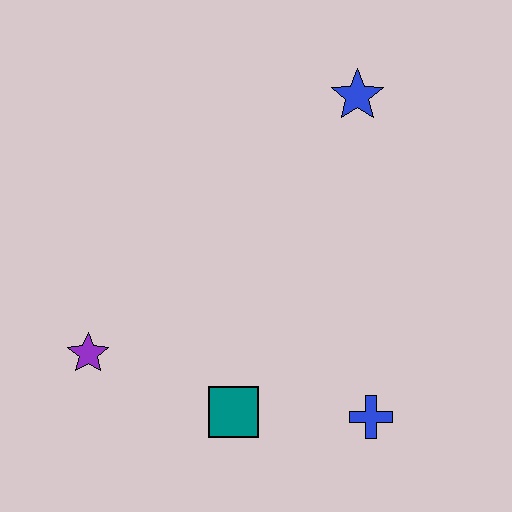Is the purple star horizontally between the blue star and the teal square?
No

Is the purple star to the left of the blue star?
Yes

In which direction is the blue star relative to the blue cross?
The blue star is above the blue cross.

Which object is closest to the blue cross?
The teal square is closest to the blue cross.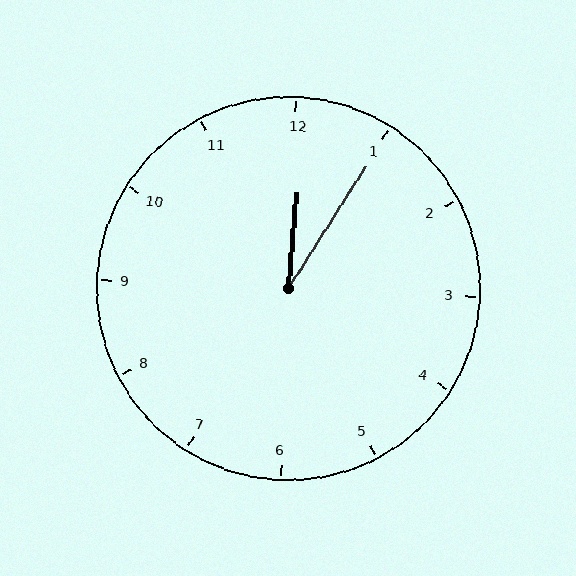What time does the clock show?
12:05.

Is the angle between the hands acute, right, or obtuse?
It is acute.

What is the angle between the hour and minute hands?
Approximately 28 degrees.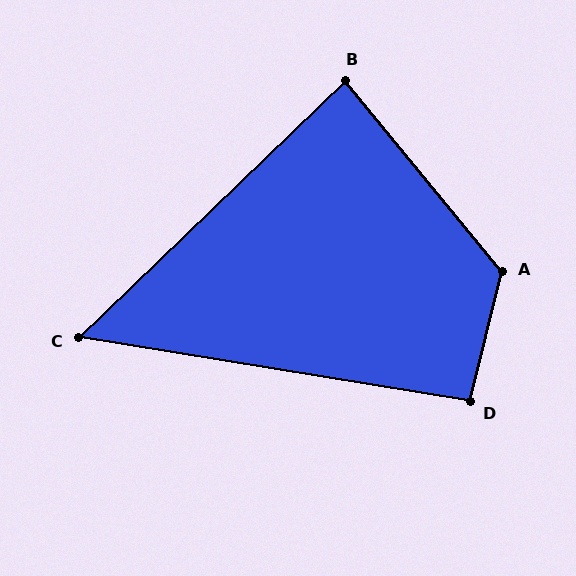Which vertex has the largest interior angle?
A, at approximately 127 degrees.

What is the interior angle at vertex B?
Approximately 86 degrees (approximately right).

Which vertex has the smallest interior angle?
C, at approximately 53 degrees.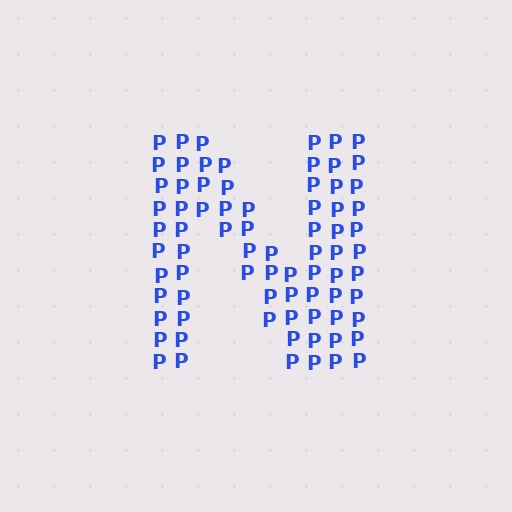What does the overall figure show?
The overall figure shows the letter N.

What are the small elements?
The small elements are letter P's.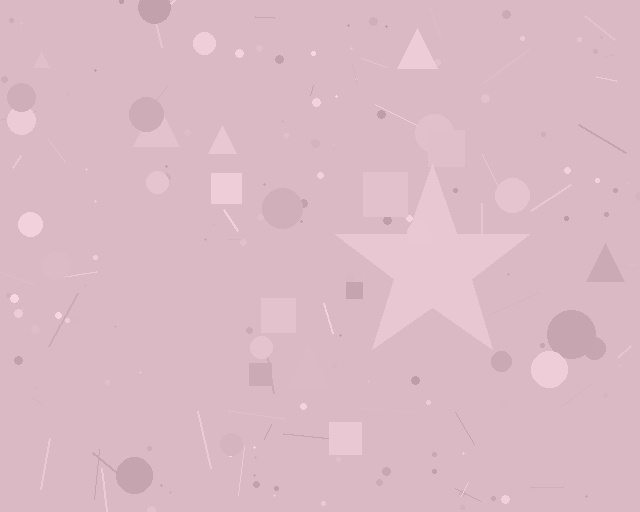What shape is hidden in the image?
A star is hidden in the image.